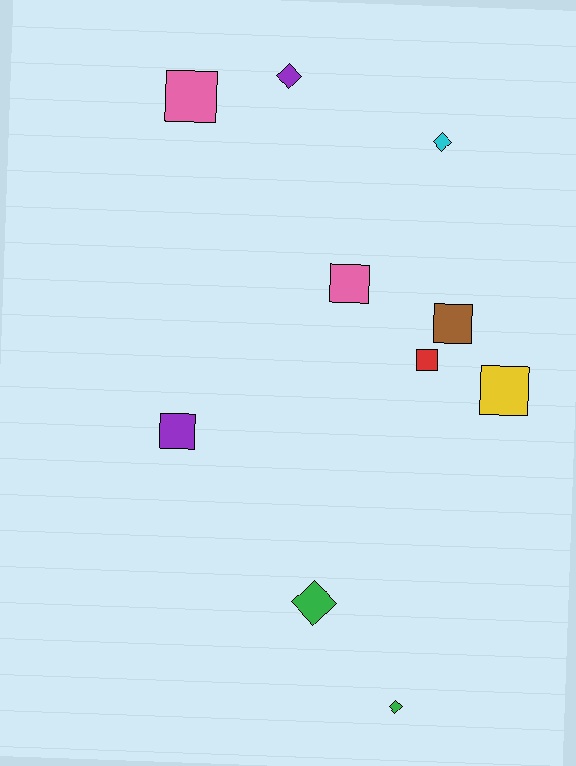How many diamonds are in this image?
There are 4 diamonds.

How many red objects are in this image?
There is 1 red object.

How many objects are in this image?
There are 10 objects.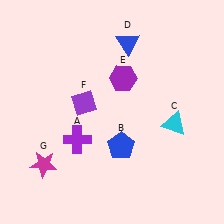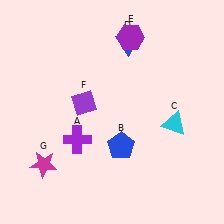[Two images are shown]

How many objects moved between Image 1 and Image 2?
1 object moved between the two images.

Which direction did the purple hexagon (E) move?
The purple hexagon (E) moved up.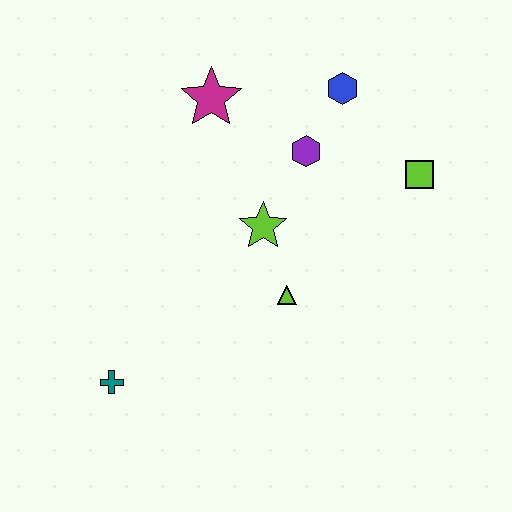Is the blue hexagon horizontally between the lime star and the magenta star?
No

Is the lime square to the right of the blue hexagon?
Yes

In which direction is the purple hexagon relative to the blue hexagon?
The purple hexagon is below the blue hexagon.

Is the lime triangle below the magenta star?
Yes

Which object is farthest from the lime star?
The teal cross is farthest from the lime star.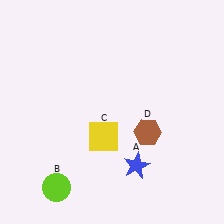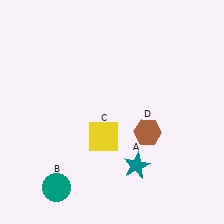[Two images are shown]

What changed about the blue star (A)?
In Image 1, A is blue. In Image 2, it changed to teal.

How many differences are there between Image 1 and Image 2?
There are 2 differences between the two images.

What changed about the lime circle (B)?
In Image 1, B is lime. In Image 2, it changed to teal.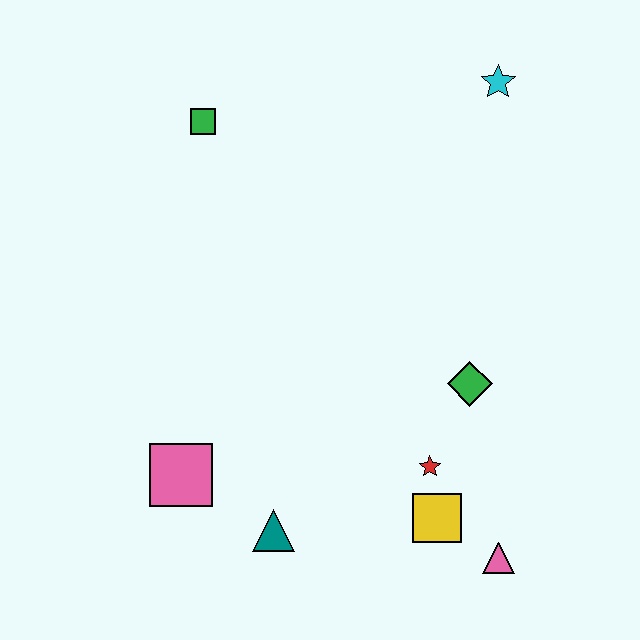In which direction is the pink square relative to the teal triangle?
The pink square is to the left of the teal triangle.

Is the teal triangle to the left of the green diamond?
Yes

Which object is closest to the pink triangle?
The yellow square is closest to the pink triangle.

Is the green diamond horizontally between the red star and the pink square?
No